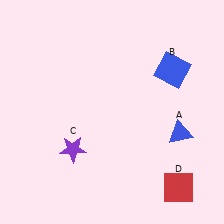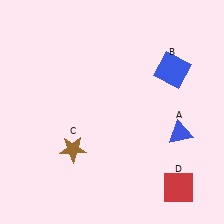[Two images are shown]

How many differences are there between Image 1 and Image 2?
There is 1 difference between the two images.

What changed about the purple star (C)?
In Image 1, C is purple. In Image 2, it changed to brown.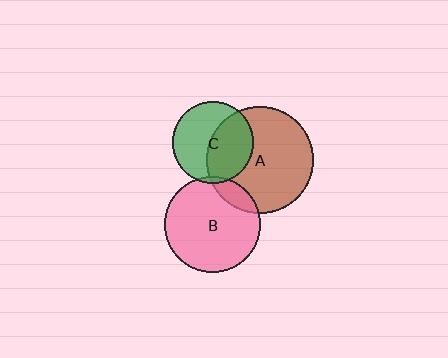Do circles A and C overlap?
Yes.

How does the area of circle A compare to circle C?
Approximately 1.7 times.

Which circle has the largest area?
Circle A (brown).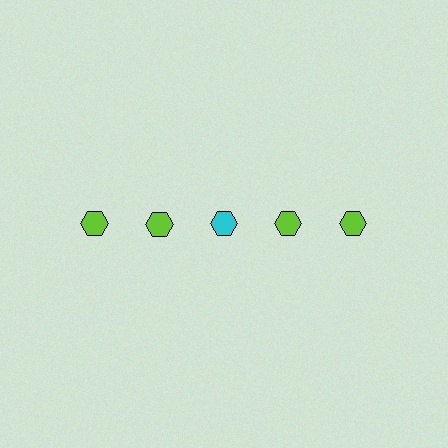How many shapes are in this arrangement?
There are 5 shapes arranged in a grid pattern.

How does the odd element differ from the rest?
It has a different color: cyan instead of lime.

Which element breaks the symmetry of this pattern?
The cyan hexagon in the top row, center column breaks the symmetry. All other shapes are lime hexagons.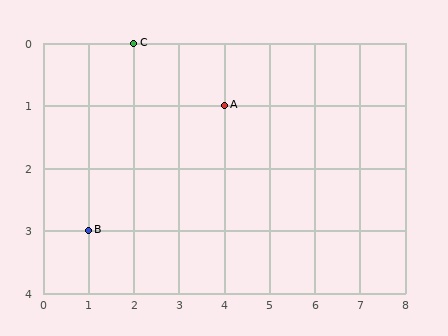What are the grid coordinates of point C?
Point C is at grid coordinates (2, 0).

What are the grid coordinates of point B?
Point B is at grid coordinates (1, 3).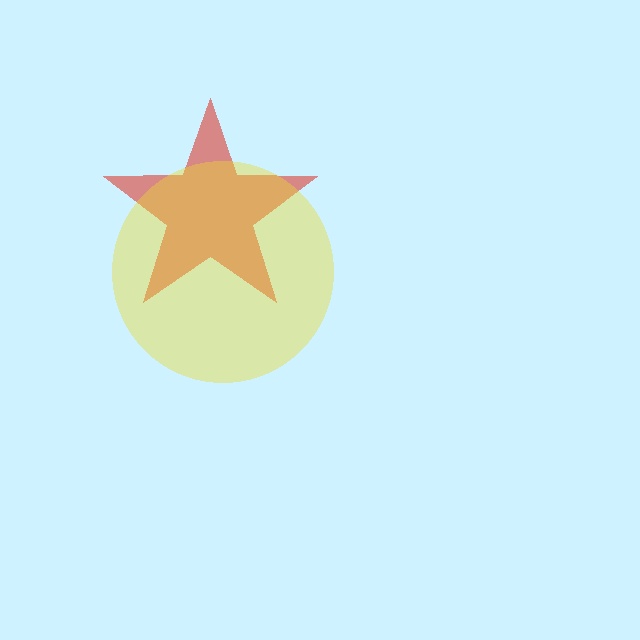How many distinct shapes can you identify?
There are 2 distinct shapes: a red star, a yellow circle.